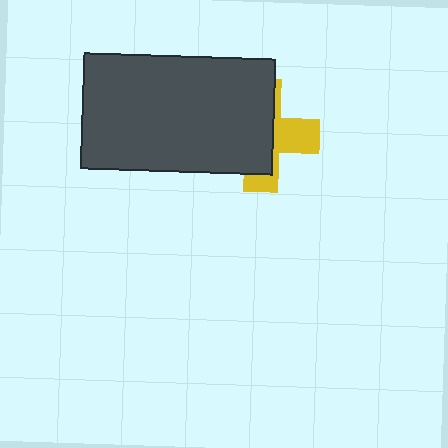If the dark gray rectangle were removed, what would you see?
You would see the complete yellow cross.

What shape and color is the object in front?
The object in front is a dark gray rectangle.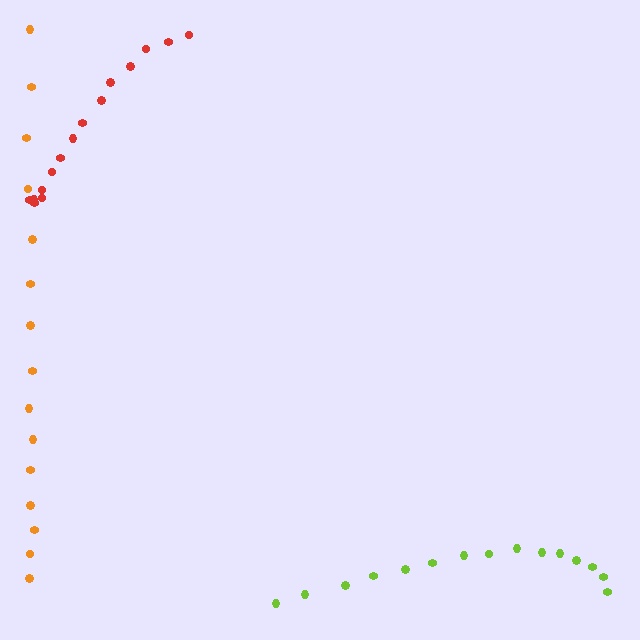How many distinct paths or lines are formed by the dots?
There are 3 distinct paths.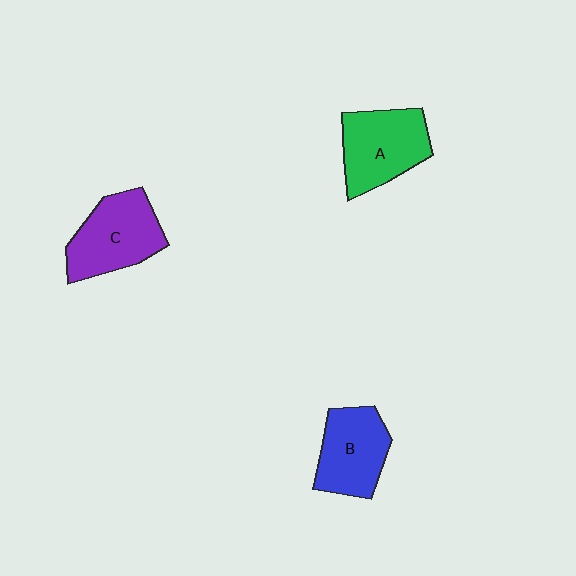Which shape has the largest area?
Shape C (purple).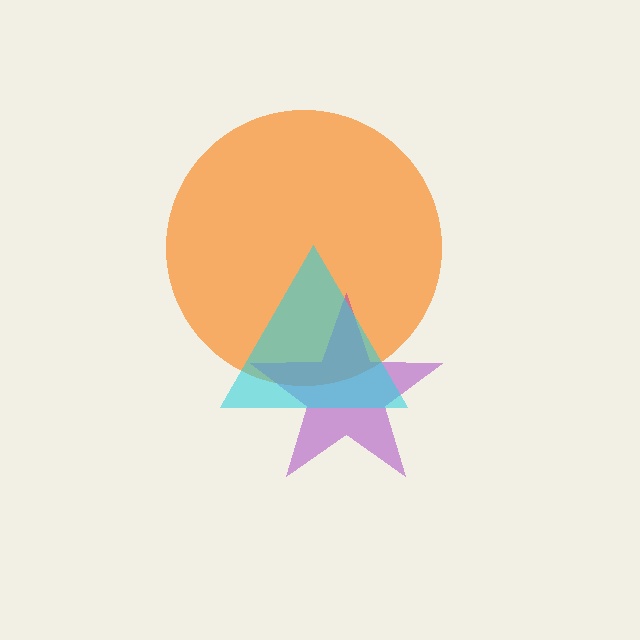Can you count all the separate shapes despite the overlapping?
Yes, there are 3 separate shapes.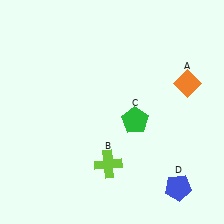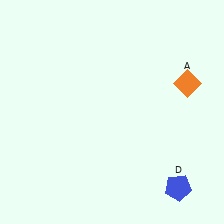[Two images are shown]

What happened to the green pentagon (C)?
The green pentagon (C) was removed in Image 2. It was in the bottom-right area of Image 1.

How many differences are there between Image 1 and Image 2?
There are 2 differences between the two images.